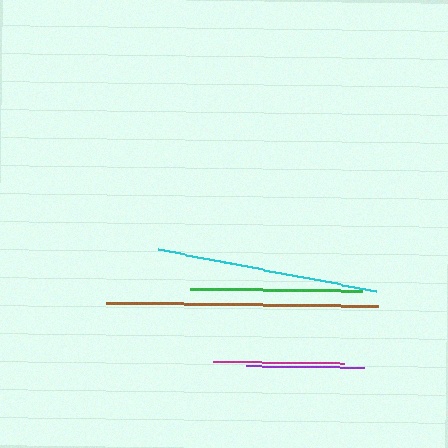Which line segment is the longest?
The brown line is the longest at approximately 272 pixels.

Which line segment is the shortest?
The purple line is the shortest at approximately 118 pixels.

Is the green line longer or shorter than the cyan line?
The cyan line is longer than the green line.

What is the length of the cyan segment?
The cyan segment is approximately 222 pixels long.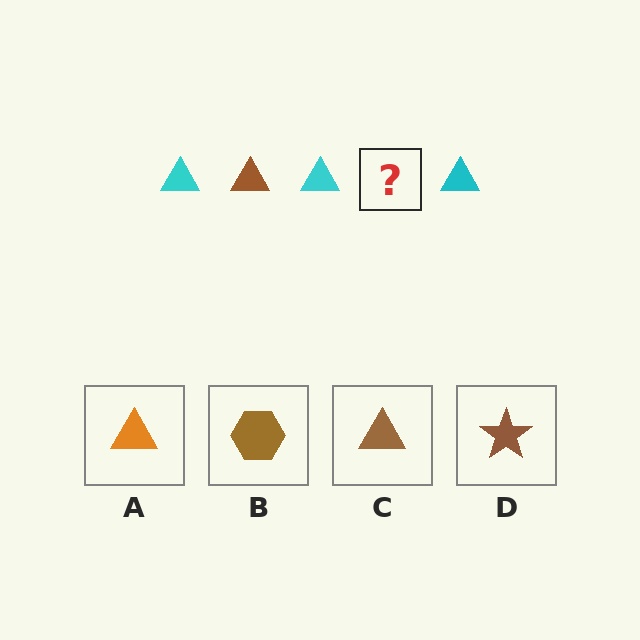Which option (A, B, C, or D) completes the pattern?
C.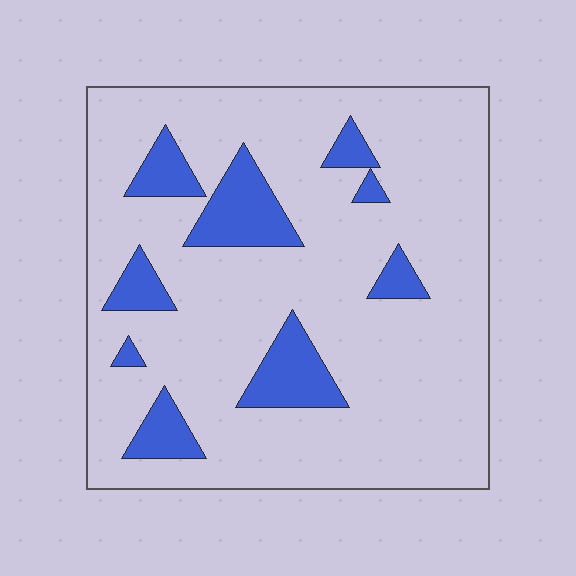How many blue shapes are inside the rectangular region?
9.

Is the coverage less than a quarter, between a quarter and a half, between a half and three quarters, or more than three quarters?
Less than a quarter.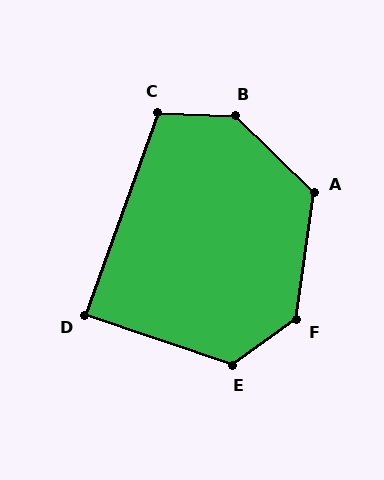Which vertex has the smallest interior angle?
D, at approximately 89 degrees.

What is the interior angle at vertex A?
Approximately 126 degrees (obtuse).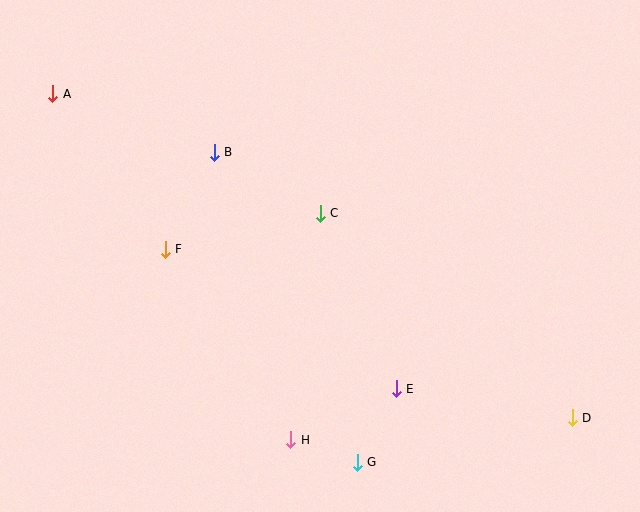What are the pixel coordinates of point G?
Point G is at (357, 462).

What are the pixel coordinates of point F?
Point F is at (165, 249).